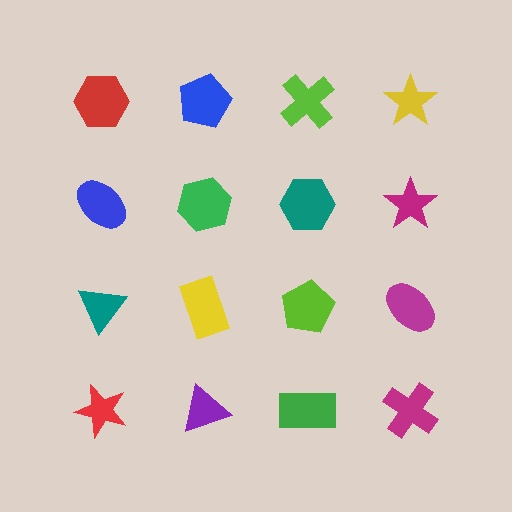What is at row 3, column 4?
A magenta ellipse.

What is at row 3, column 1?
A teal triangle.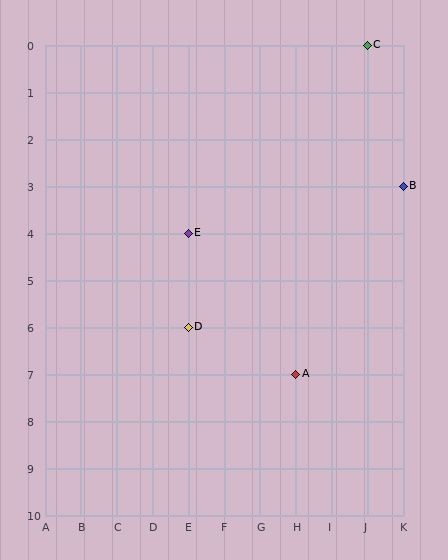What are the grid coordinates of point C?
Point C is at grid coordinates (J, 0).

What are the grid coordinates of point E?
Point E is at grid coordinates (E, 4).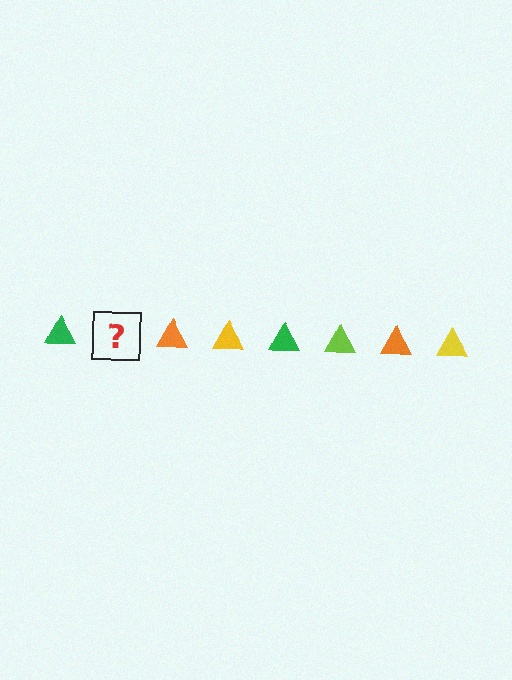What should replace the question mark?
The question mark should be replaced with a lime triangle.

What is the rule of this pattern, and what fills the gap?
The rule is that the pattern cycles through green, lime, orange, yellow triangles. The gap should be filled with a lime triangle.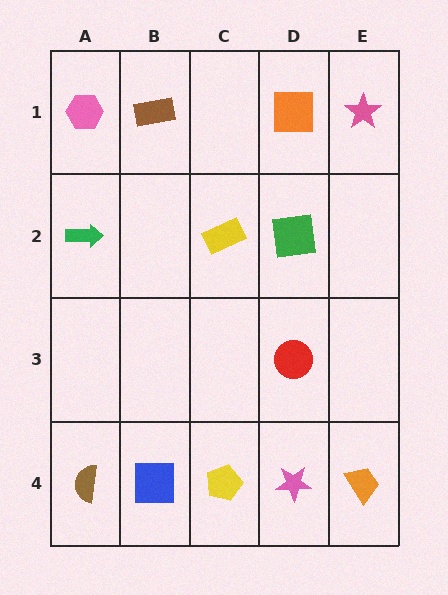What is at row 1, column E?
A pink star.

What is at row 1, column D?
An orange square.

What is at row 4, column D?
A pink star.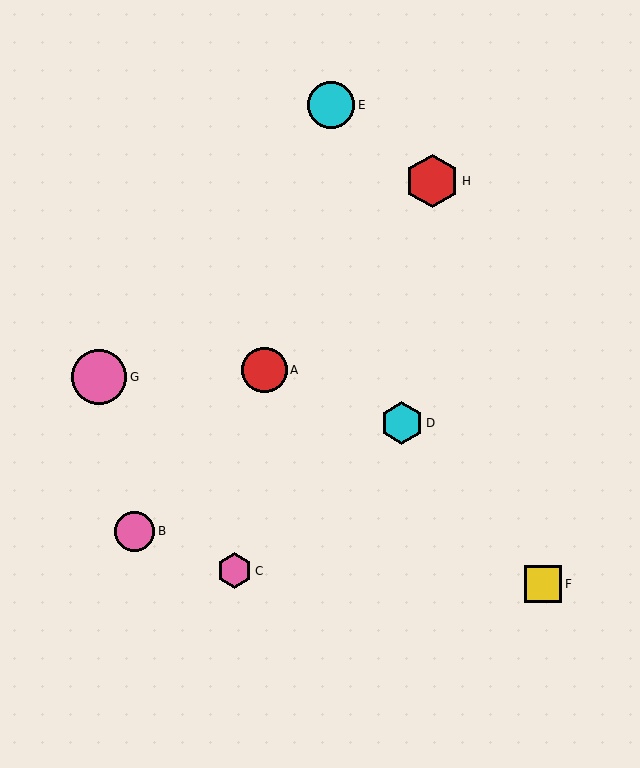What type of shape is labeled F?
Shape F is a yellow square.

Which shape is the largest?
The pink circle (labeled G) is the largest.